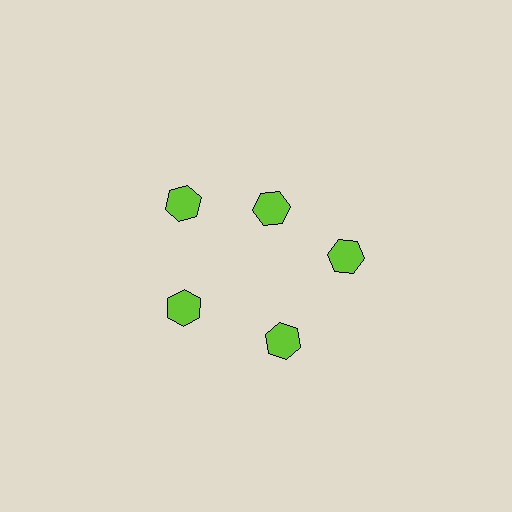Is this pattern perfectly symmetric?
No. The 5 lime hexagons are arranged in a ring, but one element near the 1 o'clock position is pulled inward toward the center, breaking the 5-fold rotational symmetry.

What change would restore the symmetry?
The symmetry would be restored by moving it outward, back onto the ring so that all 5 hexagons sit at equal angles and equal distance from the center.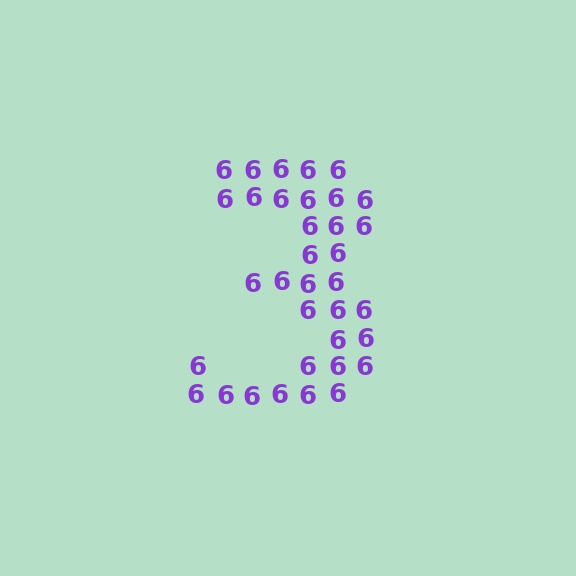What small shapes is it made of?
It is made of small digit 6's.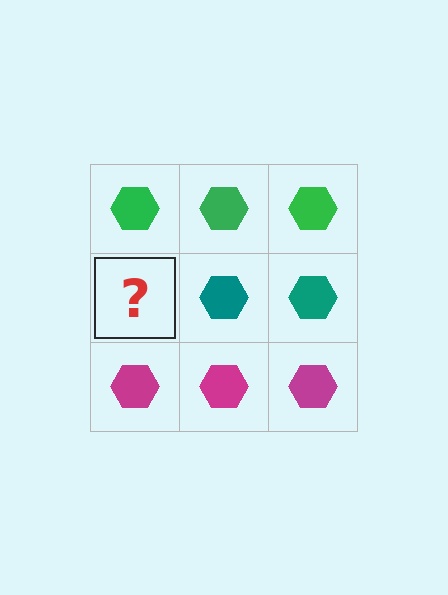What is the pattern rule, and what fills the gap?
The rule is that each row has a consistent color. The gap should be filled with a teal hexagon.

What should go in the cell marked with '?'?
The missing cell should contain a teal hexagon.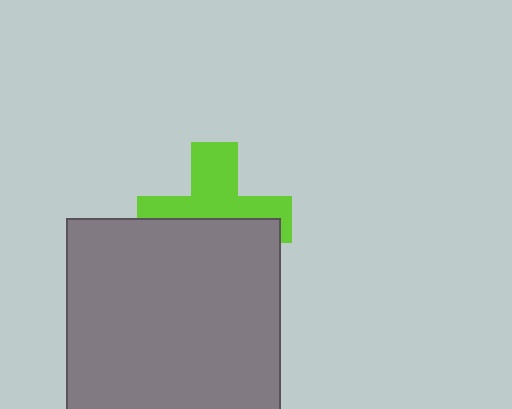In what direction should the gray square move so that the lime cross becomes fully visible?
The gray square should move down. That is the shortest direction to clear the overlap and leave the lime cross fully visible.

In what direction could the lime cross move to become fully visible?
The lime cross could move up. That would shift it out from behind the gray square entirely.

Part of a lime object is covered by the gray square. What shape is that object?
It is a cross.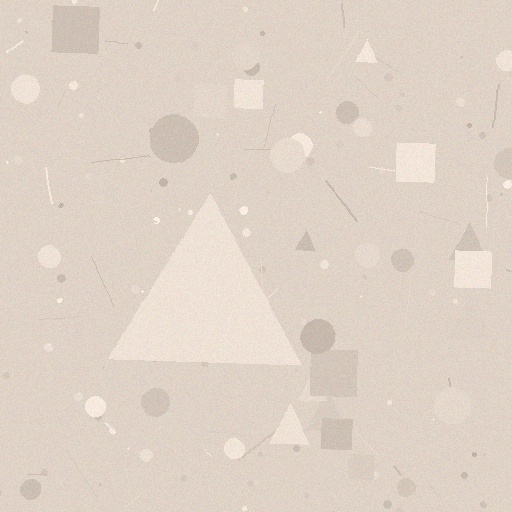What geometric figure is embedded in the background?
A triangle is embedded in the background.